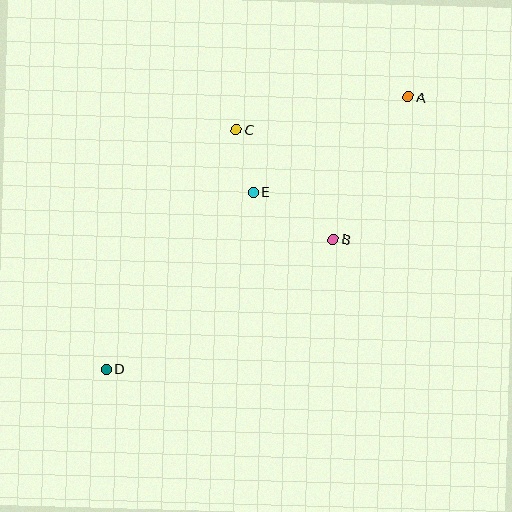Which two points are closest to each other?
Points C and E are closest to each other.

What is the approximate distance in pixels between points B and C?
The distance between B and C is approximately 146 pixels.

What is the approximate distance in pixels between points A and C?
The distance between A and C is approximately 175 pixels.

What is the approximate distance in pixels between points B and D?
The distance between B and D is approximately 262 pixels.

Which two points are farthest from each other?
Points A and D are farthest from each other.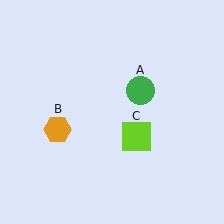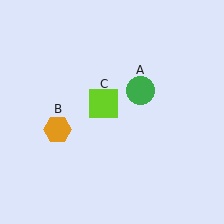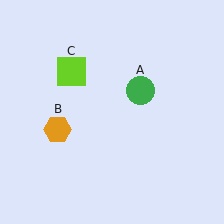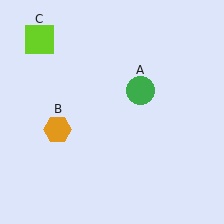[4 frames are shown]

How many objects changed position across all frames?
1 object changed position: lime square (object C).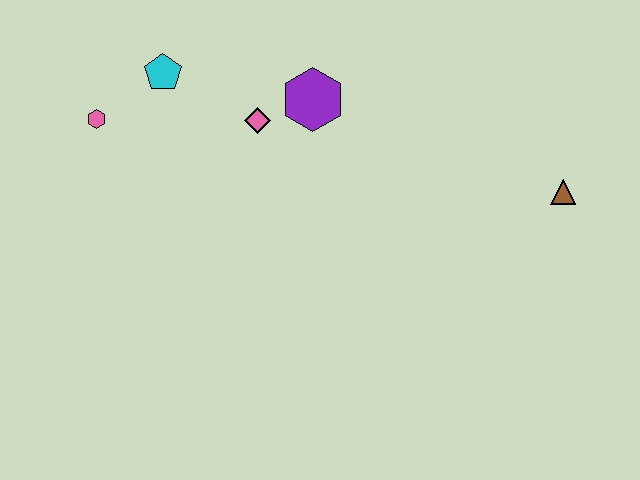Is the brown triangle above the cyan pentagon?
No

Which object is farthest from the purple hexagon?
The brown triangle is farthest from the purple hexagon.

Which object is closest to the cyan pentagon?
The pink hexagon is closest to the cyan pentagon.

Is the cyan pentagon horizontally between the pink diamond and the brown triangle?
No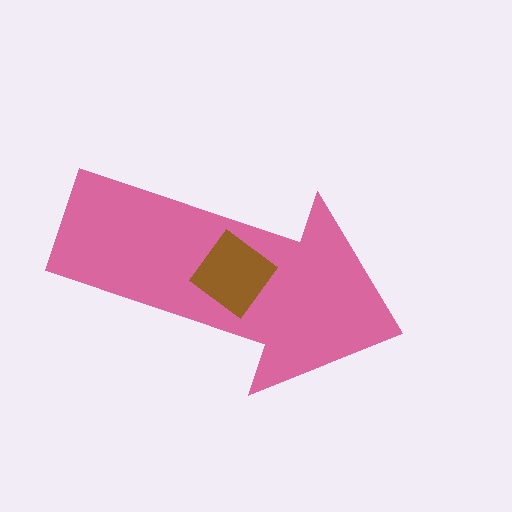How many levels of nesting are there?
2.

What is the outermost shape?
The pink arrow.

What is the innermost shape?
The brown diamond.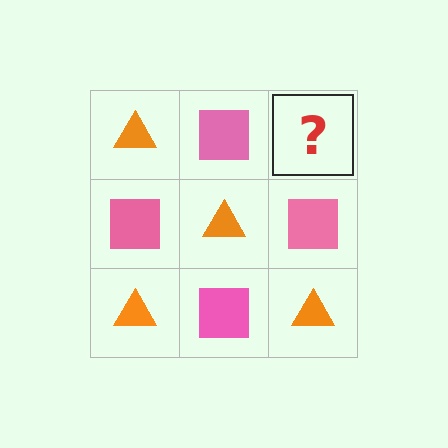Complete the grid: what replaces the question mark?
The question mark should be replaced with an orange triangle.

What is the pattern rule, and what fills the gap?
The rule is that it alternates orange triangle and pink square in a checkerboard pattern. The gap should be filled with an orange triangle.